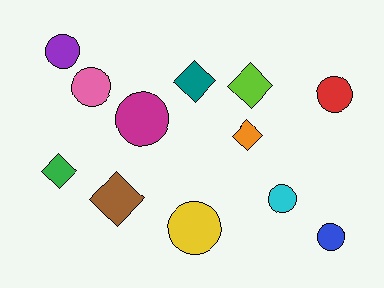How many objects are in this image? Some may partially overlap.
There are 12 objects.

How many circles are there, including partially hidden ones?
There are 7 circles.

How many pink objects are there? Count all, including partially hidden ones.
There is 1 pink object.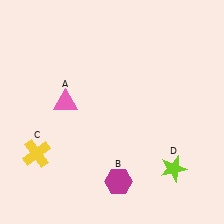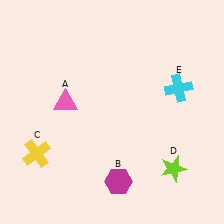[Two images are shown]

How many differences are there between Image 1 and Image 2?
There is 1 difference between the two images.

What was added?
A cyan cross (E) was added in Image 2.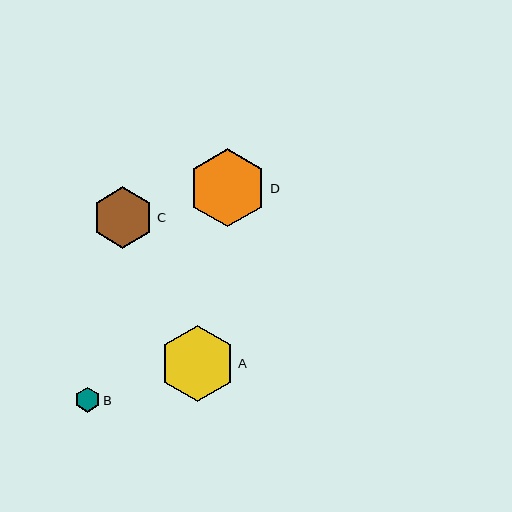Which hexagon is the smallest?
Hexagon B is the smallest with a size of approximately 25 pixels.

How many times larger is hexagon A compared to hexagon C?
Hexagon A is approximately 1.2 times the size of hexagon C.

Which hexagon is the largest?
Hexagon D is the largest with a size of approximately 78 pixels.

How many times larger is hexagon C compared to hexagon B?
Hexagon C is approximately 2.4 times the size of hexagon B.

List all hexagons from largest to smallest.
From largest to smallest: D, A, C, B.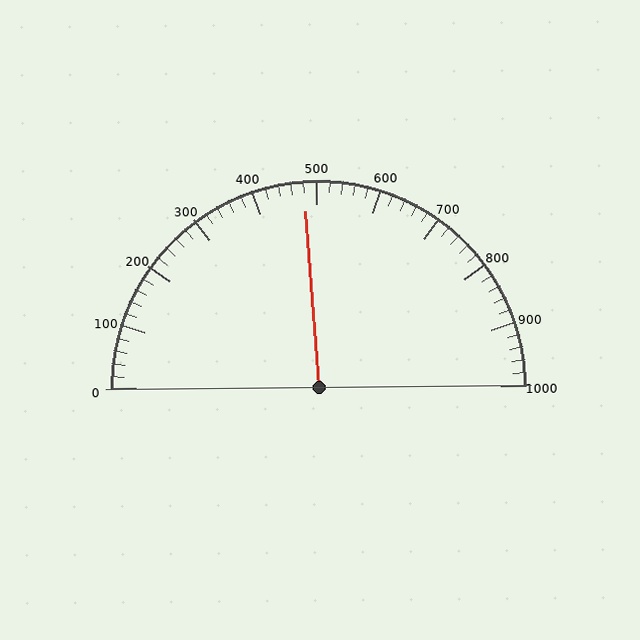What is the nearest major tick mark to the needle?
The nearest major tick mark is 500.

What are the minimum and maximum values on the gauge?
The gauge ranges from 0 to 1000.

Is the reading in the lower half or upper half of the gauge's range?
The reading is in the lower half of the range (0 to 1000).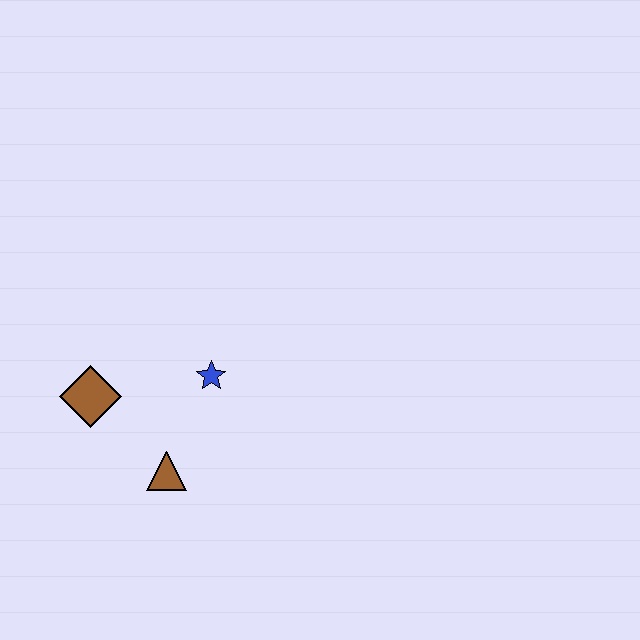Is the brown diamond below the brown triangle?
No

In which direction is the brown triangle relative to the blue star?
The brown triangle is below the blue star.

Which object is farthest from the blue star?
The brown diamond is farthest from the blue star.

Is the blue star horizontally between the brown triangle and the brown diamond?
No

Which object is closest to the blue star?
The brown triangle is closest to the blue star.